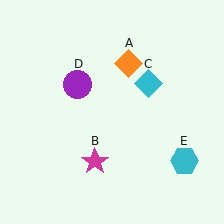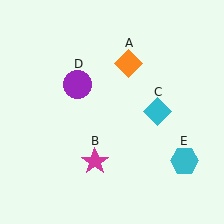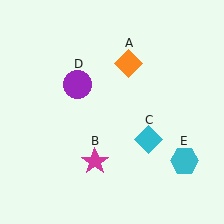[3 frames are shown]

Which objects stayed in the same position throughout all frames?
Orange diamond (object A) and magenta star (object B) and purple circle (object D) and cyan hexagon (object E) remained stationary.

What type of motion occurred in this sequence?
The cyan diamond (object C) rotated clockwise around the center of the scene.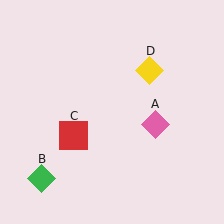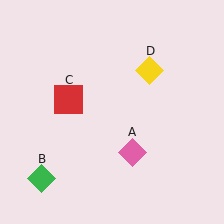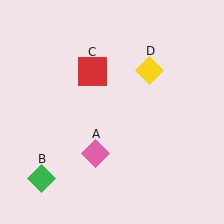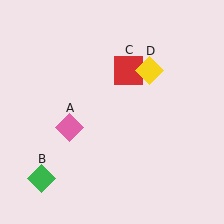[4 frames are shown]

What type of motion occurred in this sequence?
The pink diamond (object A), red square (object C) rotated clockwise around the center of the scene.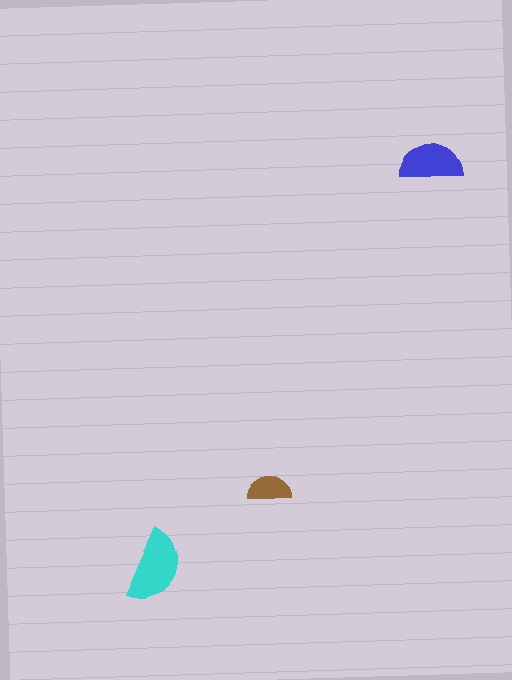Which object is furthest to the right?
The blue semicircle is rightmost.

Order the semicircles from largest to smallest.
the cyan one, the blue one, the brown one.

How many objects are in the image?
There are 3 objects in the image.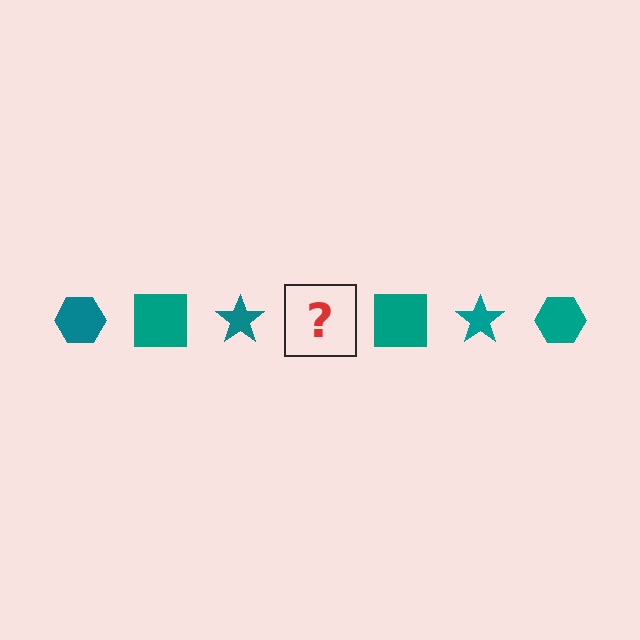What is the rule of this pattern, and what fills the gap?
The rule is that the pattern cycles through hexagon, square, star shapes in teal. The gap should be filled with a teal hexagon.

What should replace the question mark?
The question mark should be replaced with a teal hexagon.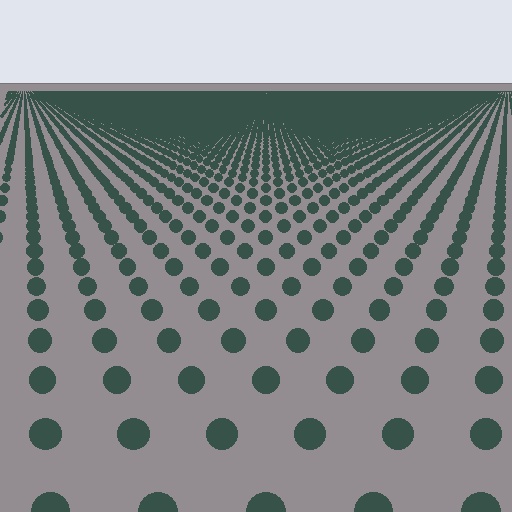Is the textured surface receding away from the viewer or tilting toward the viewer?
The surface is receding away from the viewer. Texture elements get smaller and denser toward the top.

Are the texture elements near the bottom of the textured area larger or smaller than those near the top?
Larger. Near the bottom, elements are closer to the viewer and appear at a bigger on-screen size.